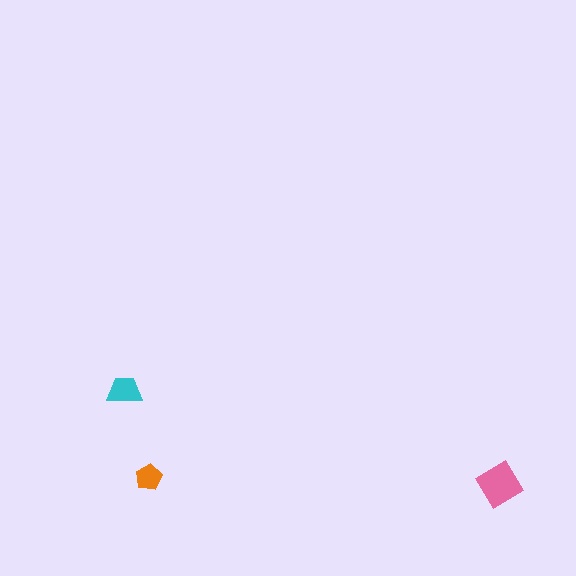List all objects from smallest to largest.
The orange pentagon, the cyan trapezoid, the pink diamond.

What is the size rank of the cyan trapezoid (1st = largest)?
2nd.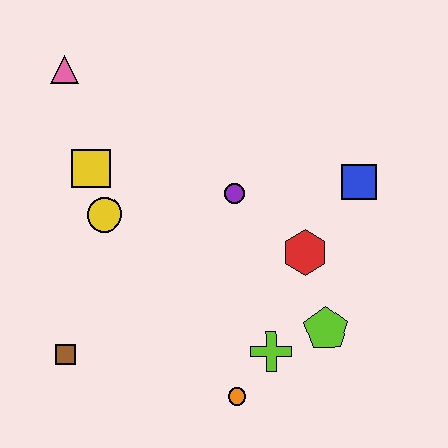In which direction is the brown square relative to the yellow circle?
The brown square is below the yellow circle.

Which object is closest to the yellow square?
The yellow circle is closest to the yellow square.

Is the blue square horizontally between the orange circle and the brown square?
No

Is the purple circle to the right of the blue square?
No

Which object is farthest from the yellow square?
The lime pentagon is farthest from the yellow square.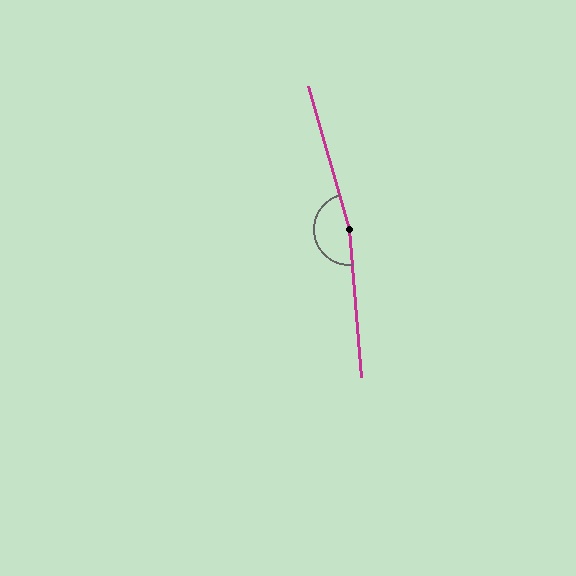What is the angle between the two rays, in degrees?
Approximately 169 degrees.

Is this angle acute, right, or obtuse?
It is obtuse.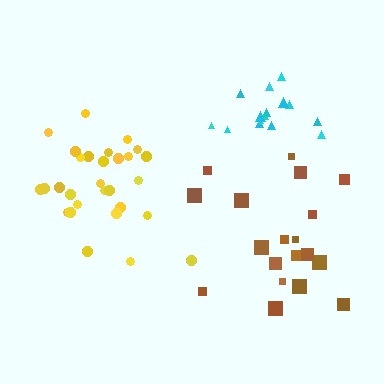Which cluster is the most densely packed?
Cyan.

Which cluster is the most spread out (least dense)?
Brown.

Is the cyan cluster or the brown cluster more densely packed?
Cyan.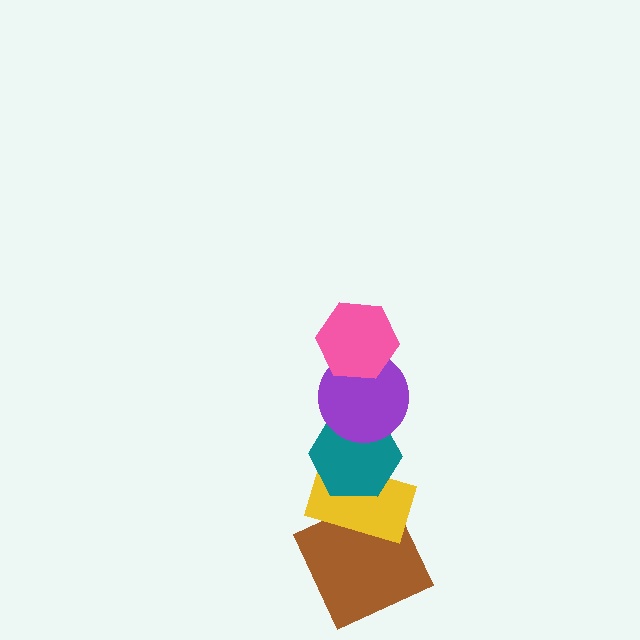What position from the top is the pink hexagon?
The pink hexagon is 1st from the top.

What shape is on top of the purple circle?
The pink hexagon is on top of the purple circle.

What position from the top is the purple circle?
The purple circle is 2nd from the top.